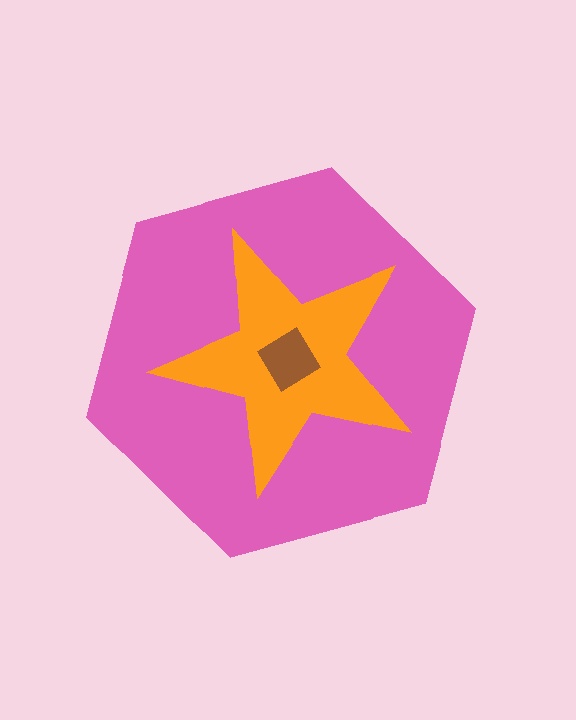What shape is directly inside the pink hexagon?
The orange star.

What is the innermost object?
The brown diamond.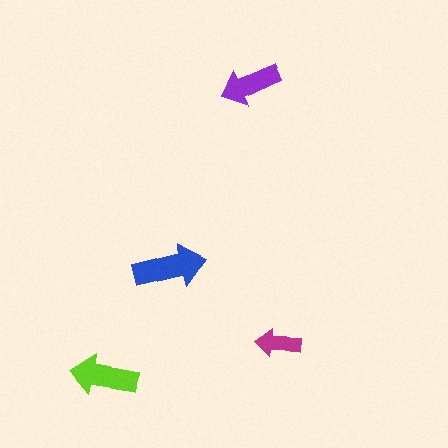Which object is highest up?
The purple arrow is topmost.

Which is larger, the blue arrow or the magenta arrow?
The blue one.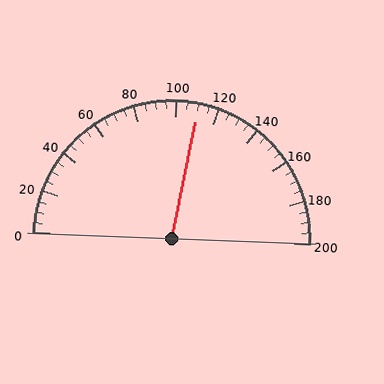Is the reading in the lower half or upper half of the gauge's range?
The reading is in the upper half of the range (0 to 200).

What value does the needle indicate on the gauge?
The needle indicates approximately 110.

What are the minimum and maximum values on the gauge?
The gauge ranges from 0 to 200.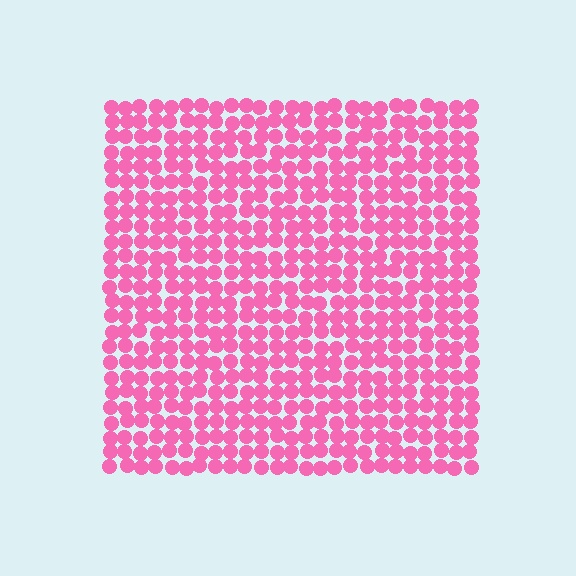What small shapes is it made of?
It is made of small circles.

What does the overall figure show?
The overall figure shows a square.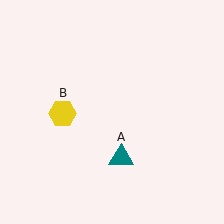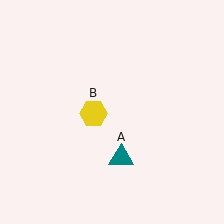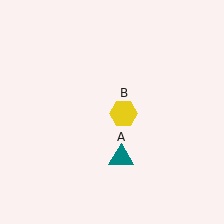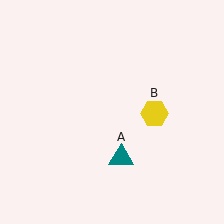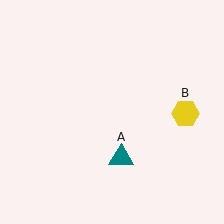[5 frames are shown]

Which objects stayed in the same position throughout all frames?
Teal triangle (object A) remained stationary.